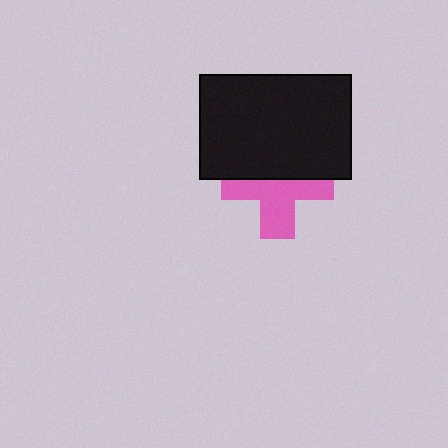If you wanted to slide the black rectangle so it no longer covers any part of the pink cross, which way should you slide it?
Slide it up — that is the most direct way to separate the two shapes.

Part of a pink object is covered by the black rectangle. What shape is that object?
It is a cross.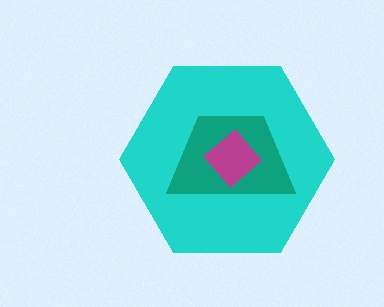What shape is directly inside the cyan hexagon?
The teal trapezoid.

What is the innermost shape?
The magenta diamond.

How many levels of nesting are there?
3.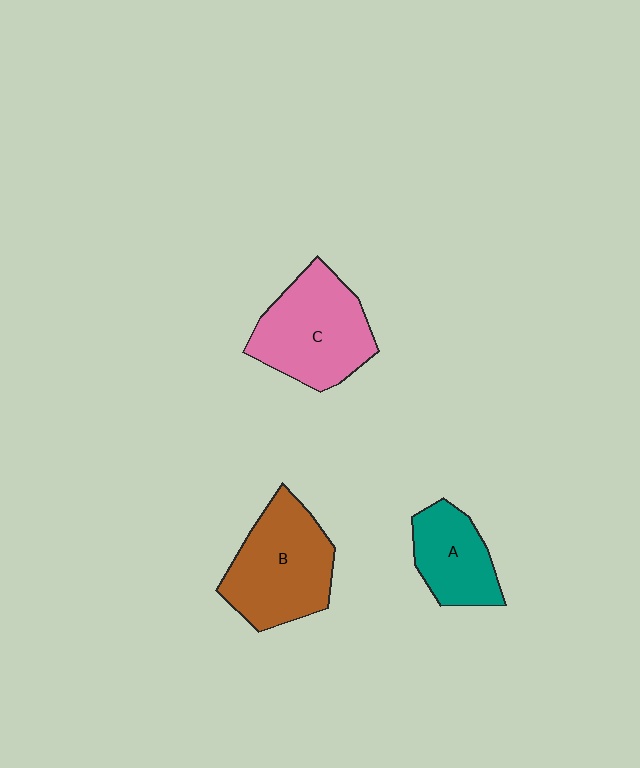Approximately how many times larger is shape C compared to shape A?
Approximately 1.5 times.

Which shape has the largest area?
Shape B (brown).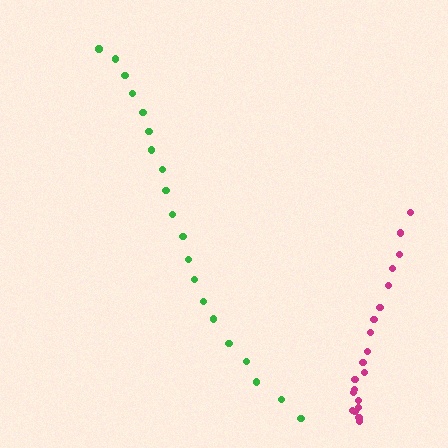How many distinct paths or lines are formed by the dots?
There are 2 distinct paths.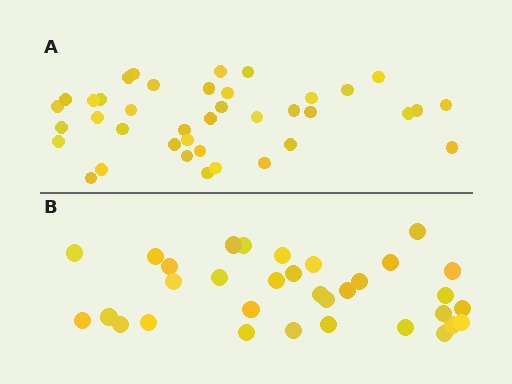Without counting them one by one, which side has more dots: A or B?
Region A (the top region) has more dots.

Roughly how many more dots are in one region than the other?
Region A has about 6 more dots than region B.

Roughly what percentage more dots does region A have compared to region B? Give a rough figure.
About 20% more.